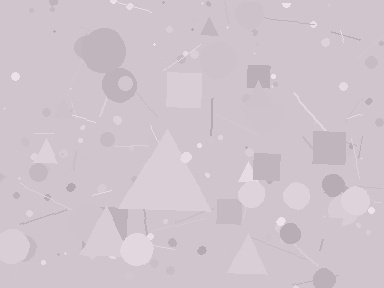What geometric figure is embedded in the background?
A triangle is embedded in the background.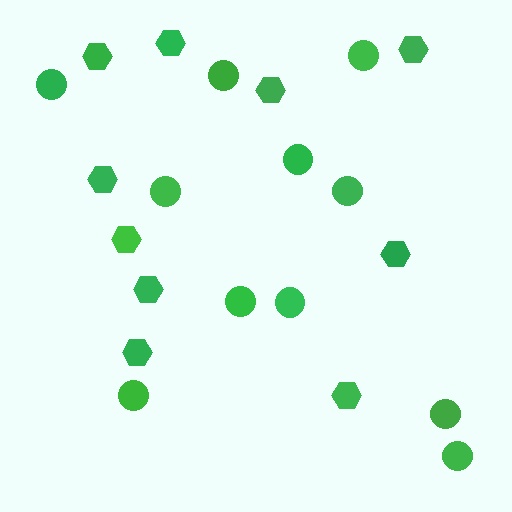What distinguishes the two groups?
There are 2 groups: one group of hexagons (10) and one group of circles (11).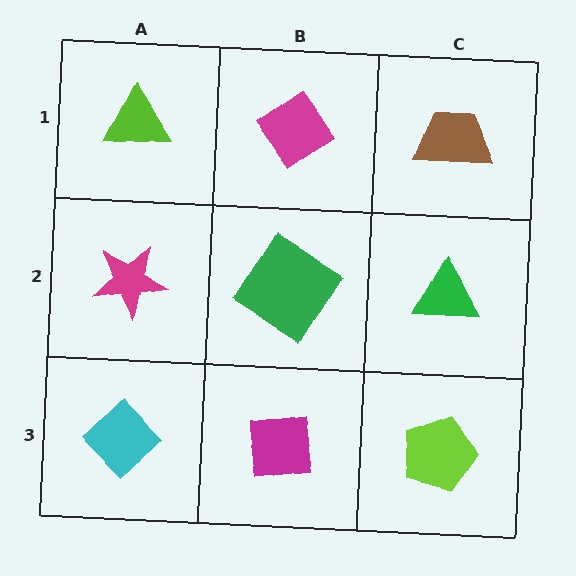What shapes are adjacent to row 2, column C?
A brown trapezoid (row 1, column C), a lime pentagon (row 3, column C), a green diamond (row 2, column B).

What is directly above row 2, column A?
A lime triangle.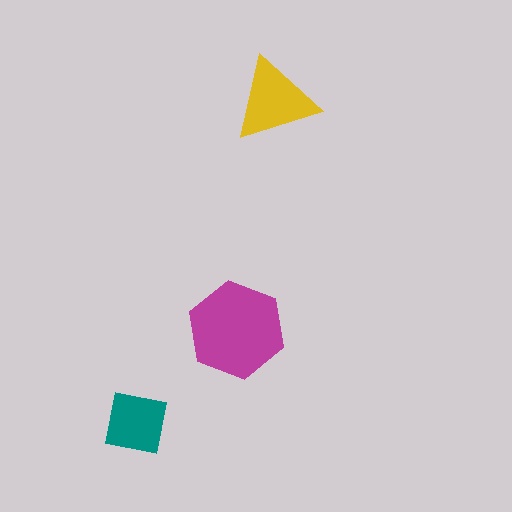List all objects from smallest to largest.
The teal square, the yellow triangle, the magenta hexagon.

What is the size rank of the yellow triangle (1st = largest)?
2nd.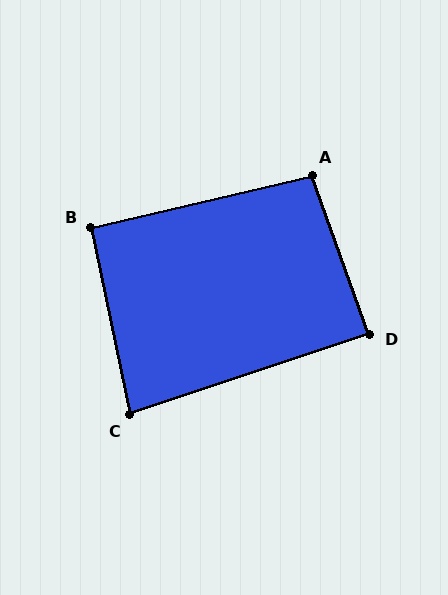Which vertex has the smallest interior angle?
C, at approximately 83 degrees.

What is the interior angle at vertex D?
Approximately 88 degrees (approximately right).